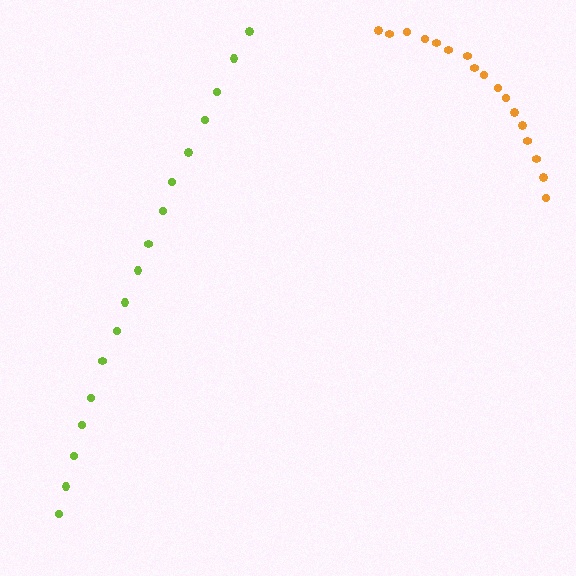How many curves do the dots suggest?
There are 2 distinct paths.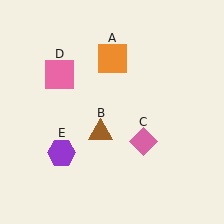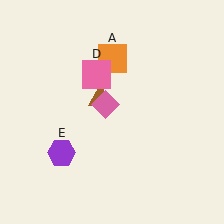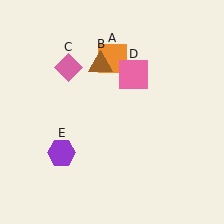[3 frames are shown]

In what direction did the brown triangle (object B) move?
The brown triangle (object B) moved up.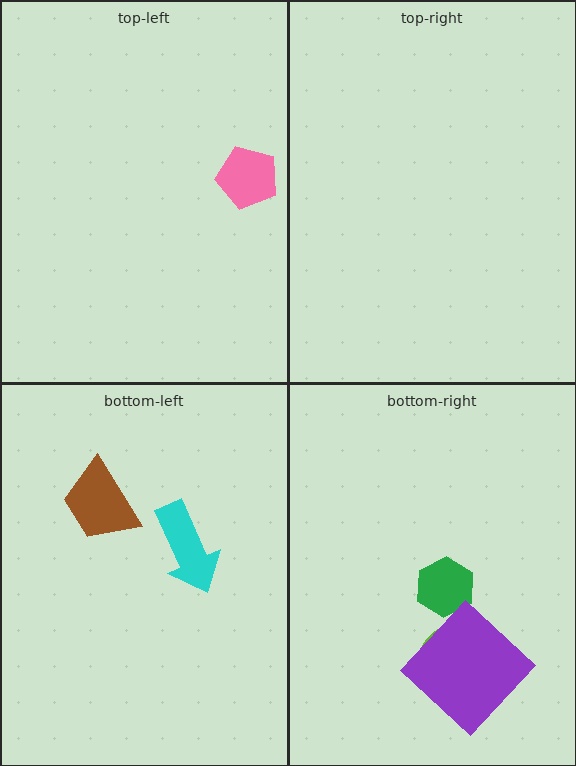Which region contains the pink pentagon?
The top-left region.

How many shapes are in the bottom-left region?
2.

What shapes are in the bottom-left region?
The cyan arrow, the brown trapezoid.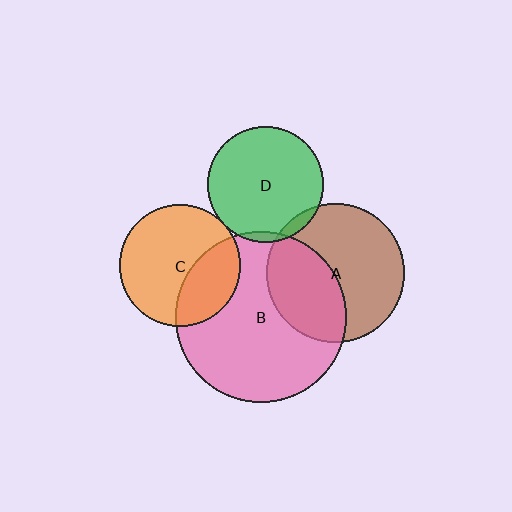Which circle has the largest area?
Circle B (pink).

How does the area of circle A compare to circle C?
Approximately 1.3 times.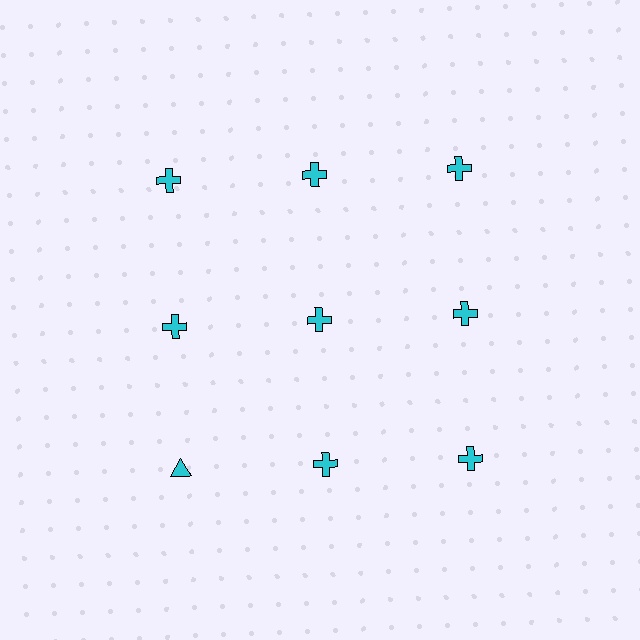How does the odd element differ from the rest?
It has a different shape: triangle instead of cross.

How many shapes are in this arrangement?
There are 9 shapes arranged in a grid pattern.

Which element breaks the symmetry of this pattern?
The cyan triangle in the third row, leftmost column breaks the symmetry. All other shapes are cyan crosses.